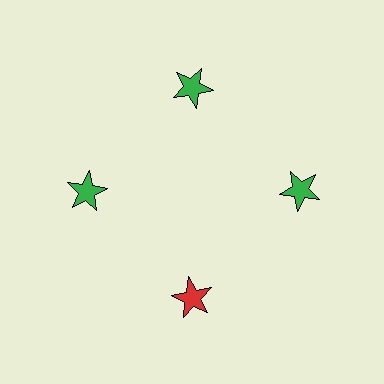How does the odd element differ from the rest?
It has a different color: red instead of green.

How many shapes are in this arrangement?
There are 4 shapes arranged in a ring pattern.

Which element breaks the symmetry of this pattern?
The red star at roughly the 6 o'clock position breaks the symmetry. All other shapes are green stars.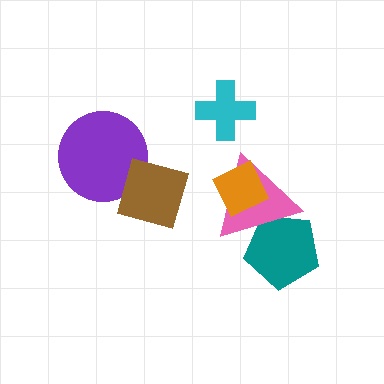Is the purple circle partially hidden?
Yes, it is partially covered by another shape.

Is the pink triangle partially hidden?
Yes, it is partially covered by another shape.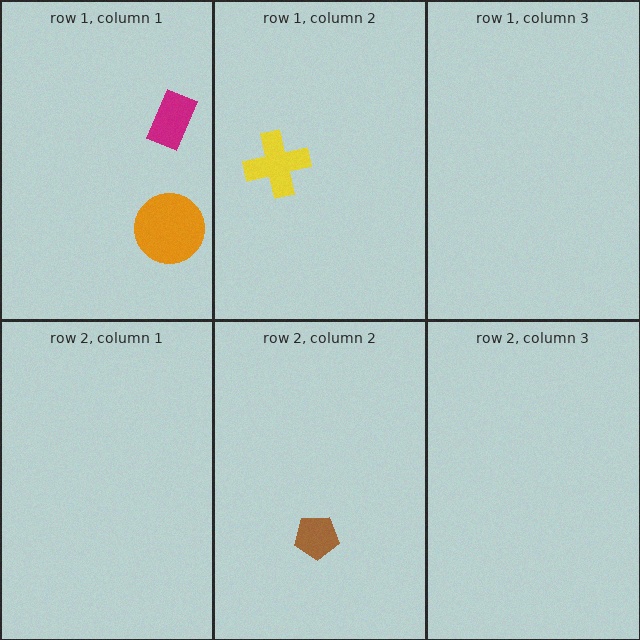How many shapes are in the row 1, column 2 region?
1.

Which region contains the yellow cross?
The row 1, column 2 region.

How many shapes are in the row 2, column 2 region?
1.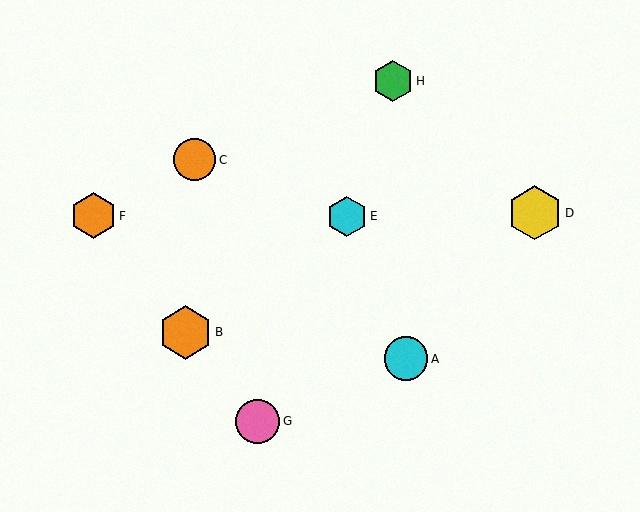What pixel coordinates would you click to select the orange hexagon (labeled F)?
Click at (94, 216) to select the orange hexagon F.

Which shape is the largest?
The yellow hexagon (labeled D) is the largest.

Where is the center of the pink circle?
The center of the pink circle is at (258, 421).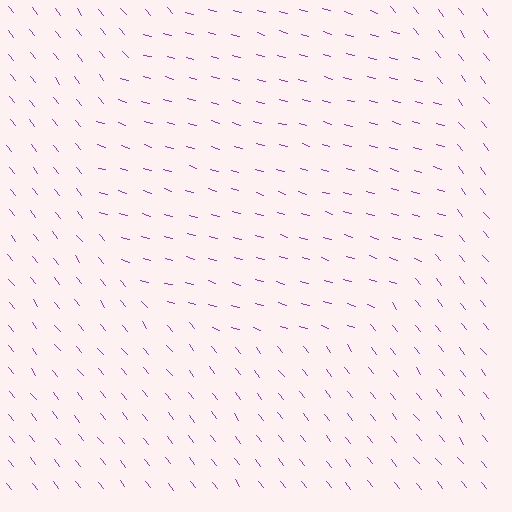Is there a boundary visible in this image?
Yes, there is a texture boundary formed by a change in line orientation.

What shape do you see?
I see a circle.